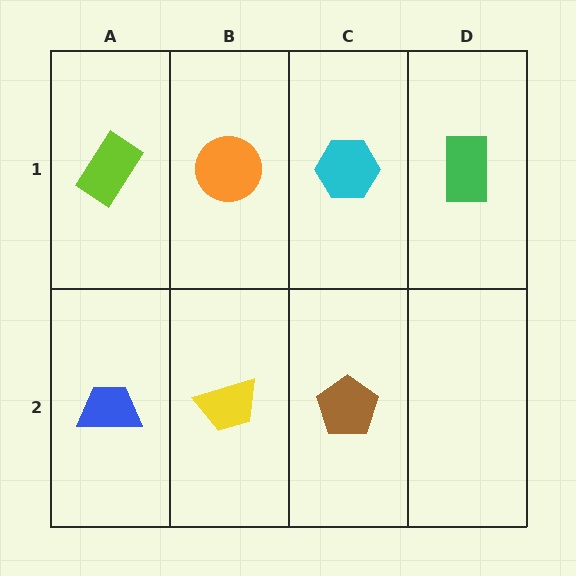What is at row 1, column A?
A lime rectangle.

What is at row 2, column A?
A blue trapezoid.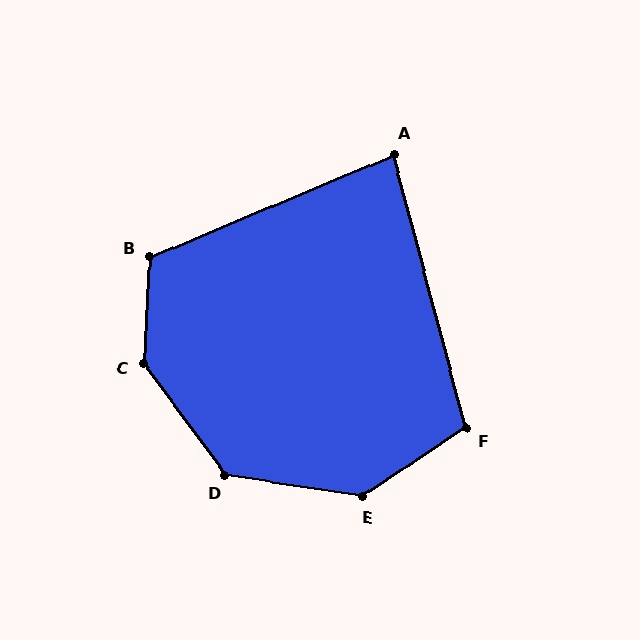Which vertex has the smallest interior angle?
A, at approximately 82 degrees.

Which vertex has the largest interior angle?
C, at approximately 140 degrees.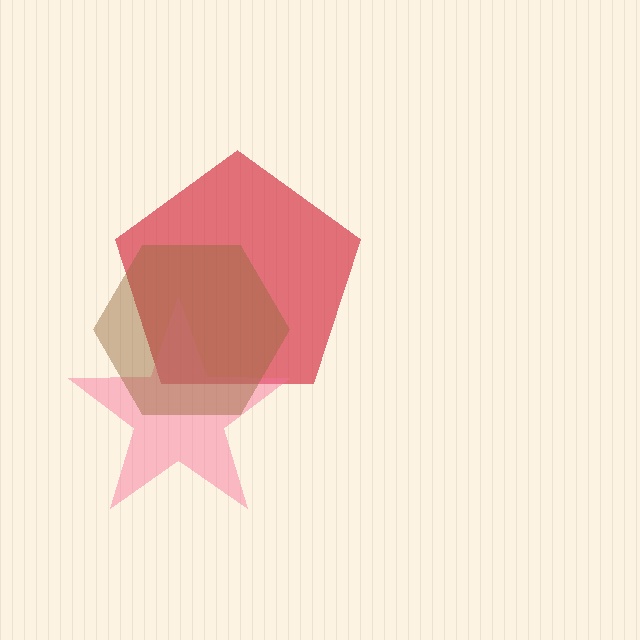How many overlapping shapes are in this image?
There are 3 overlapping shapes in the image.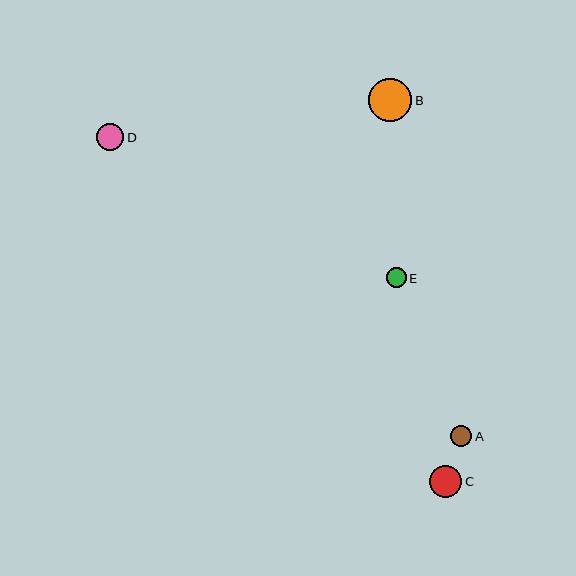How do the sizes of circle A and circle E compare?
Circle A and circle E are approximately the same size.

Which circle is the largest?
Circle B is the largest with a size of approximately 43 pixels.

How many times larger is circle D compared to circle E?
Circle D is approximately 1.4 times the size of circle E.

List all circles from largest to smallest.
From largest to smallest: B, C, D, A, E.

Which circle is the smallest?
Circle E is the smallest with a size of approximately 20 pixels.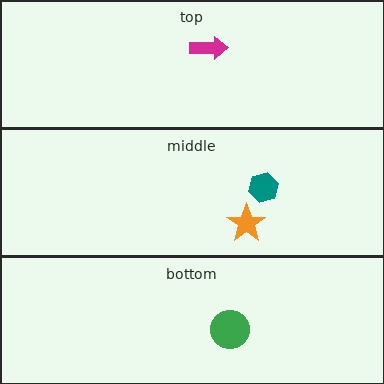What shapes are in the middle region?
The orange star, the teal hexagon.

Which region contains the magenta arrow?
The top region.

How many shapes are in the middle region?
2.